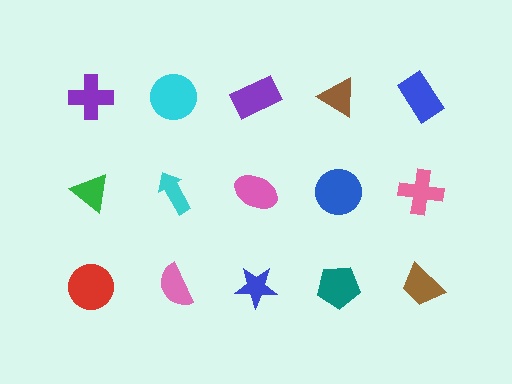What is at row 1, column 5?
A blue rectangle.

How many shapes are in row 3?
5 shapes.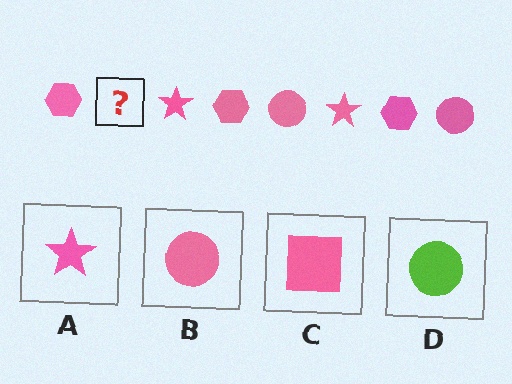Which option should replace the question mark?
Option B.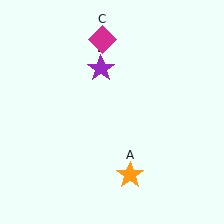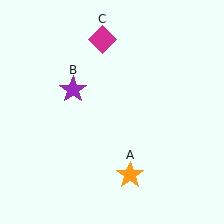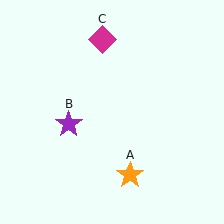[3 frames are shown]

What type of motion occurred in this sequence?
The purple star (object B) rotated counterclockwise around the center of the scene.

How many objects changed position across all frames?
1 object changed position: purple star (object B).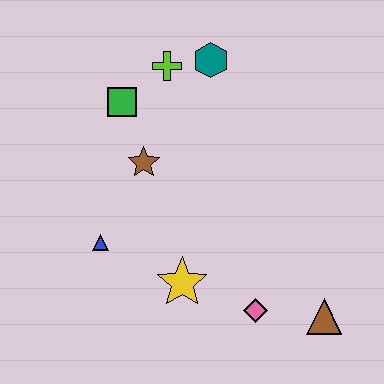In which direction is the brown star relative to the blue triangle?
The brown star is above the blue triangle.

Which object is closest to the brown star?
The green square is closest to the brown star.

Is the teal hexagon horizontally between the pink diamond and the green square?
Yes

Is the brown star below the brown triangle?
No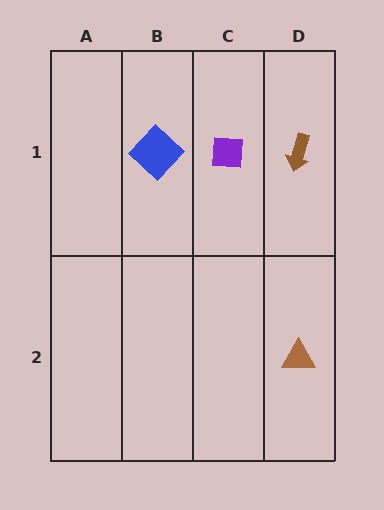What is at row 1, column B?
A blue diamond.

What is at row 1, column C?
A purple square.